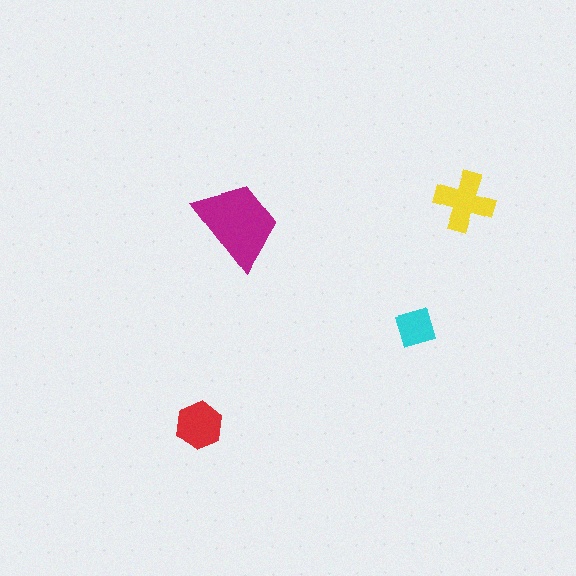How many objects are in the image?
There are 4 objects in the image.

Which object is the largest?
The magenta trapezoid.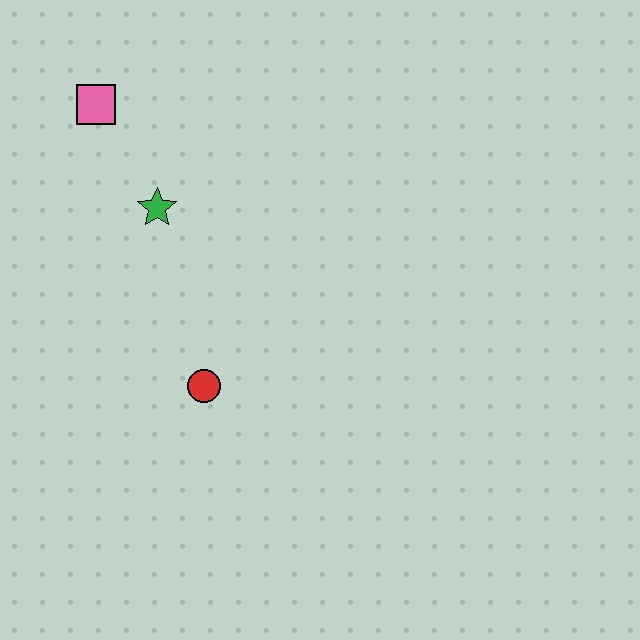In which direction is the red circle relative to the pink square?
The red circle is below the pink square.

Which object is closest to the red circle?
The green star is closest to the red circle.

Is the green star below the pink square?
Yes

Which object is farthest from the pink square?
The red circle is farthest from the pink square.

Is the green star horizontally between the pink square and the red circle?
Yes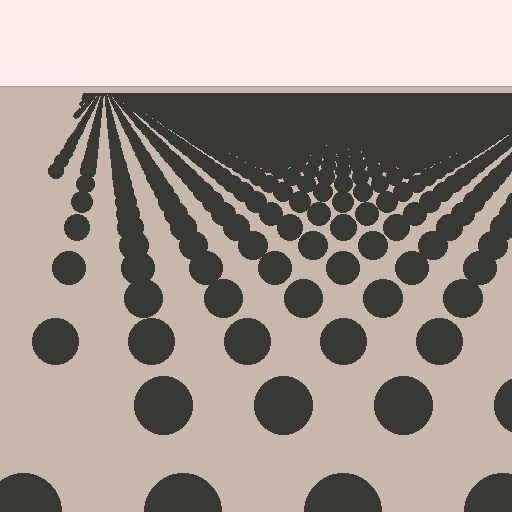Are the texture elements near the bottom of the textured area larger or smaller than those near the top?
Larger. Near the bottom, elements are closer to the viewer and appear at a bigger on-screen size.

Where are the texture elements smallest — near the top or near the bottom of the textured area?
Near the top.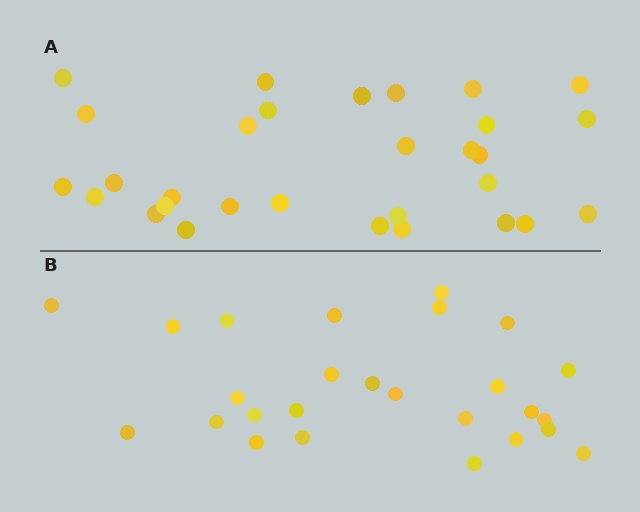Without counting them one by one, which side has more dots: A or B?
Region A (the top region) has more dots.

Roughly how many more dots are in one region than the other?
Region A has about 4 more dots than region B.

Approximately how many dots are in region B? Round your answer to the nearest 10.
About 30 dots. (The exact count is 26, which rounds to 30.)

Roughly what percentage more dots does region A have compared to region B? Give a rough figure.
About 15% more.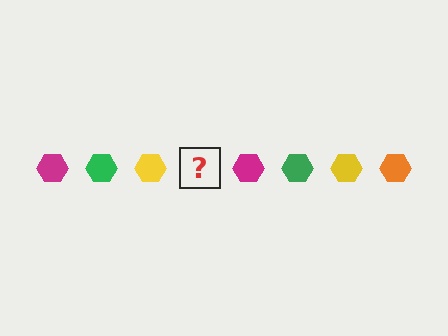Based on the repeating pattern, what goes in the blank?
The blank should be an orange hexagon.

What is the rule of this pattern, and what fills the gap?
The rule is that the pattern cycles through magenta, green, yellow, orange hexagons. The gap should be filled with an orange hexagon.